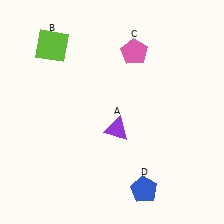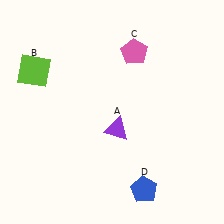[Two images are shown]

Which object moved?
The lime square (B) moved down.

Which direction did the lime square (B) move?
The lime square (B) moved down.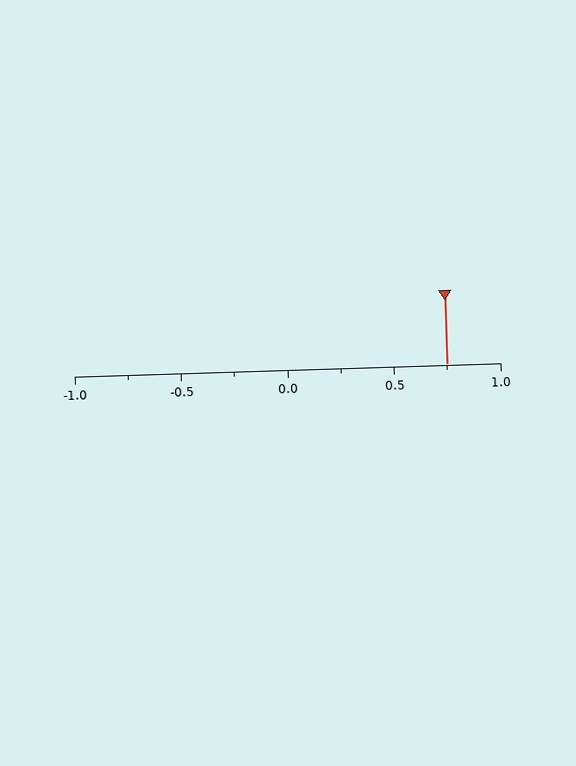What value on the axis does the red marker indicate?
The marker indicates approximately 0.75.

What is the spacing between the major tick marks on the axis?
The major ticks are spaced 0.5 apart.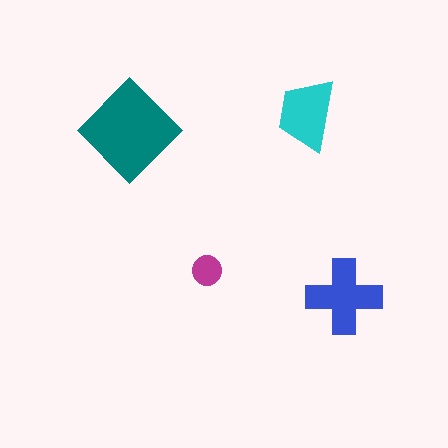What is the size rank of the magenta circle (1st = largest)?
4th.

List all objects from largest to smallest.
The teal diamond, the blue cross, the cyan trapezoid, the magenta circle.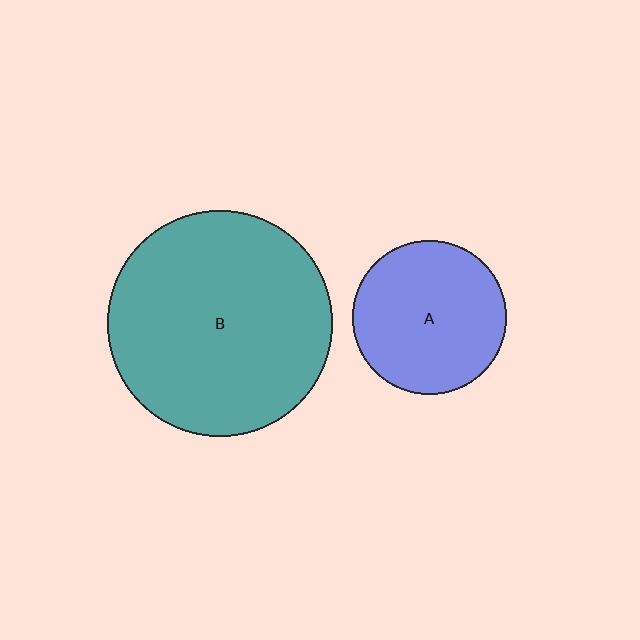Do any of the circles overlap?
No, none of the circles overlap.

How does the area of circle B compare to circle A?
Approximately 2.1 times.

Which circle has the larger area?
Circle B (teal).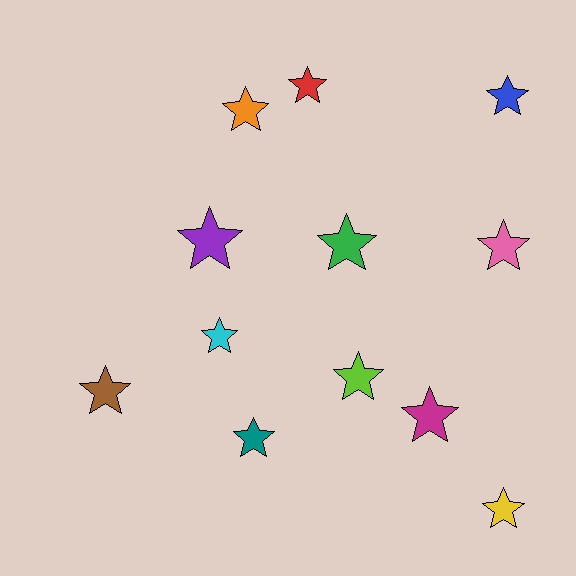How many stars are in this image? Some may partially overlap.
There are 12 stars.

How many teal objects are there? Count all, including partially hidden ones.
There is 1 teal object.